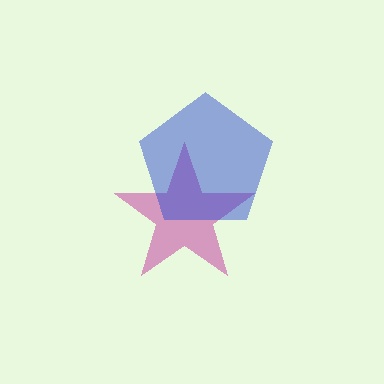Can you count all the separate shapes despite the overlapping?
Yes, there are 2 separate shapes.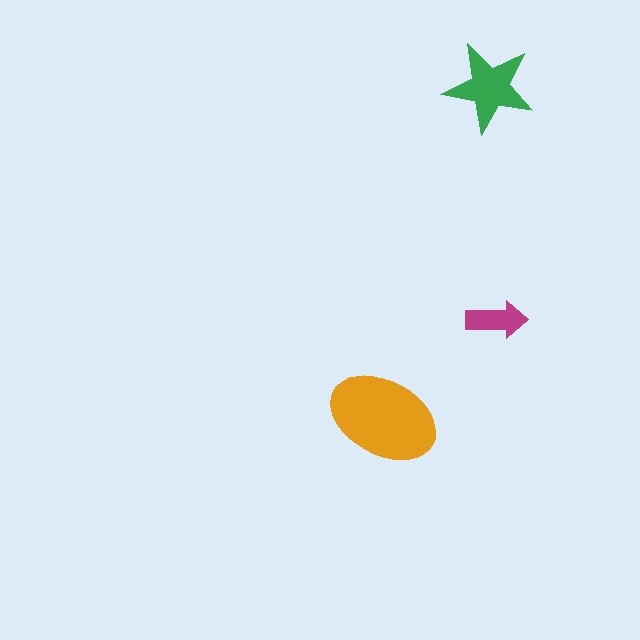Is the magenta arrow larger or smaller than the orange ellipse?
Smaller.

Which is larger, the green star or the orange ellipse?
The orange ellipse.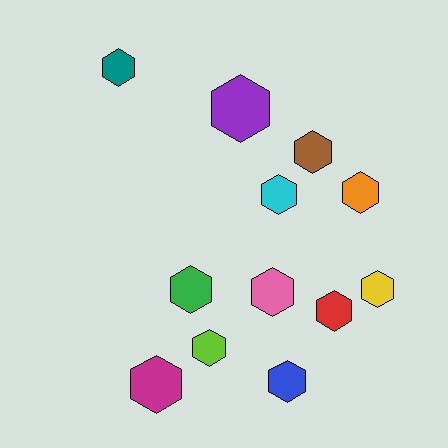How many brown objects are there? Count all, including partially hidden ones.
There is 1 brown object.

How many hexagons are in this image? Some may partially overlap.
There are 12 hexagons.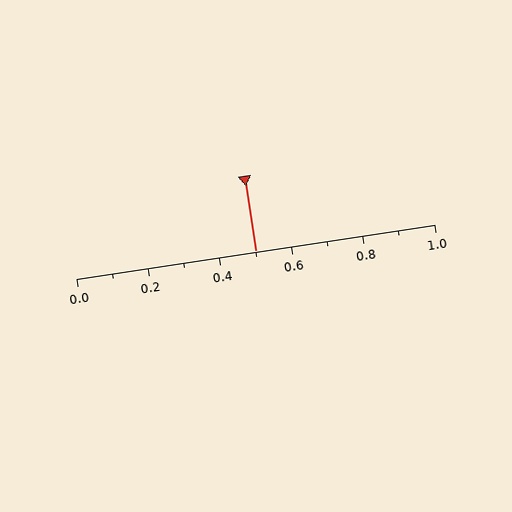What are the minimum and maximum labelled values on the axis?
The axis runs from 0.0 to 1.0.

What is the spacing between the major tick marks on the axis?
The major ticks are spaced 0.2 apart.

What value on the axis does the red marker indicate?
The marker indicates approximately 0.5.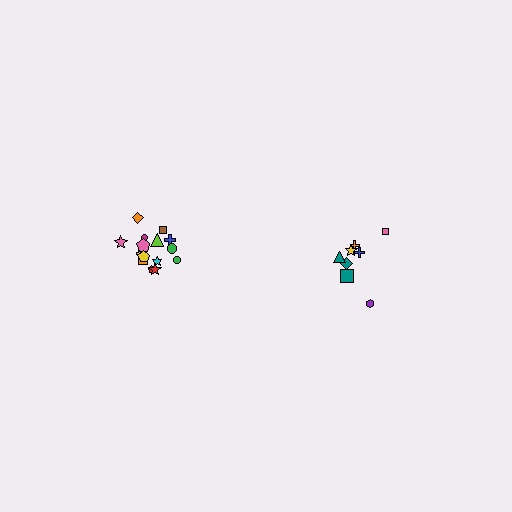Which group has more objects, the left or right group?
The left group.